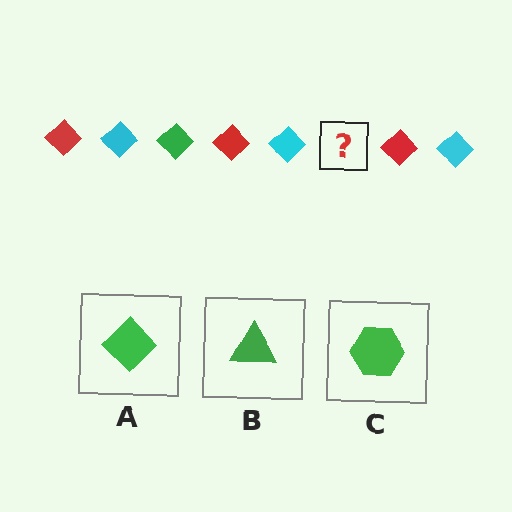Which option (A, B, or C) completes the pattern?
A.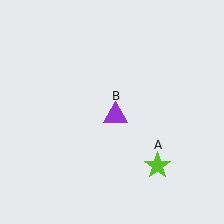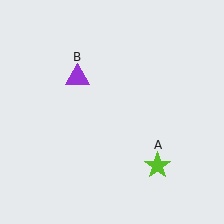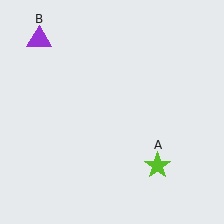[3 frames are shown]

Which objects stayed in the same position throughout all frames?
Lime star (object A) remained stationary.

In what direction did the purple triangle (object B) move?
The purple triangle (object B) moved up and to the left.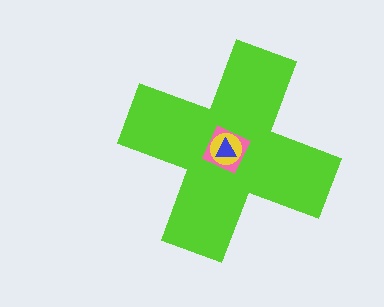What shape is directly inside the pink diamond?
The yellow circle.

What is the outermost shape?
The lime cross.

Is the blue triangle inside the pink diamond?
Yes.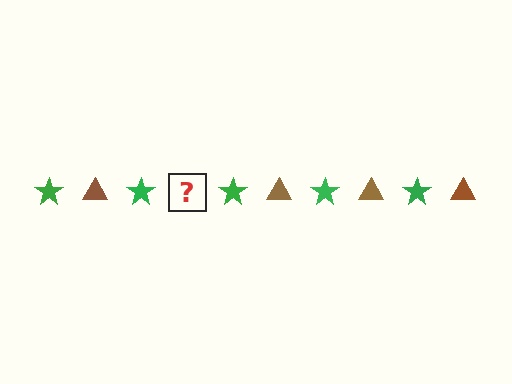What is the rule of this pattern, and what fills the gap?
The rule is that the pattern alternates between green star and brown triangle. The gap should be filled with a brown triangle.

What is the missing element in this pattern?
The missing element is a brown triangle.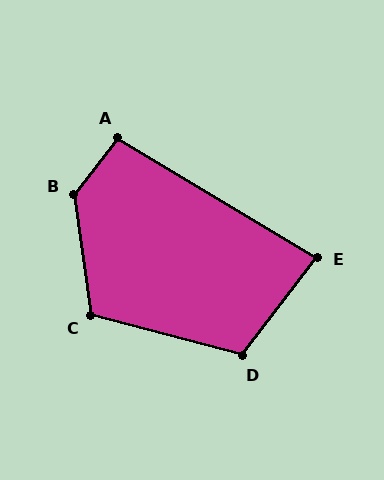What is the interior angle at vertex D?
Approximately 112 degrees (obtuse).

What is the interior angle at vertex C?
Approximately 113 degrees (obtuse).